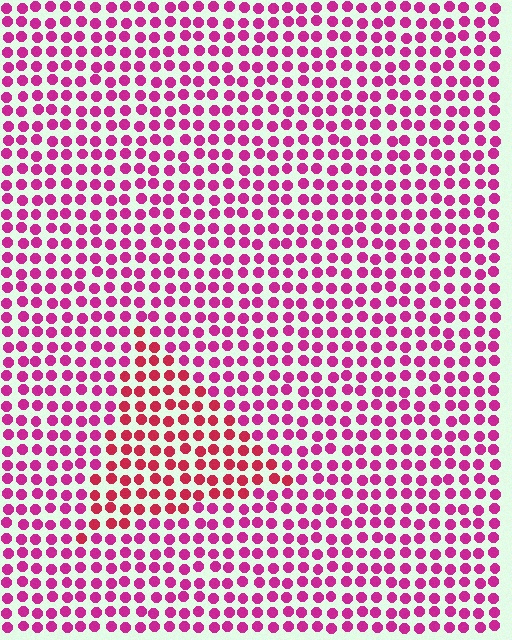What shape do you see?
I see a triangle.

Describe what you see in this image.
The image is filled with small magenta elements in a uniform arrangement. A triangle-shaped region is visible where the elements are tinted to a slightly different hue, forming a subtle color boundary.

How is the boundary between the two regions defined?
The boundary is defined purely by a slight shift in hue (about 28 degrees). Spacing, size, and orientation are identical on both sides.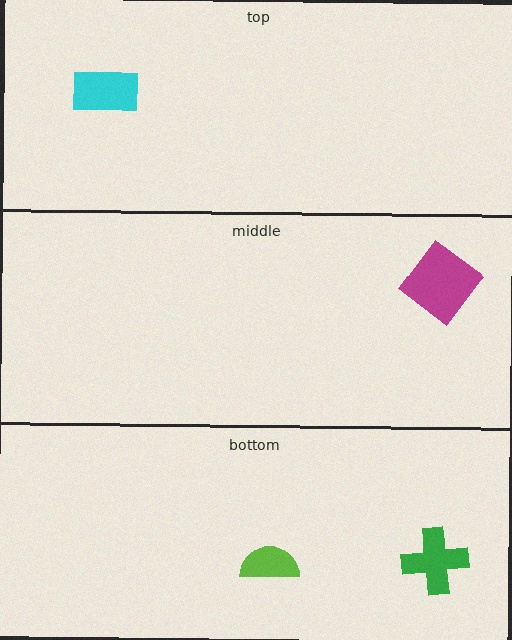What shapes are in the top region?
The cyan rectangle.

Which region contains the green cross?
The bottom region.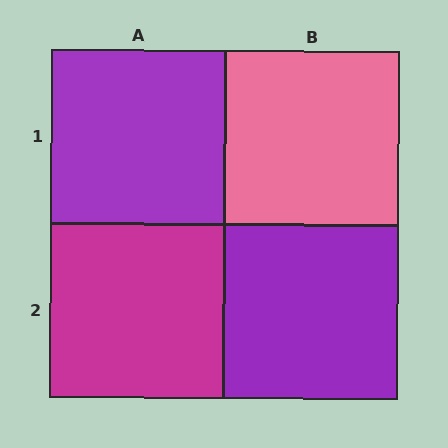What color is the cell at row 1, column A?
Purple.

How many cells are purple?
2 cells are purple.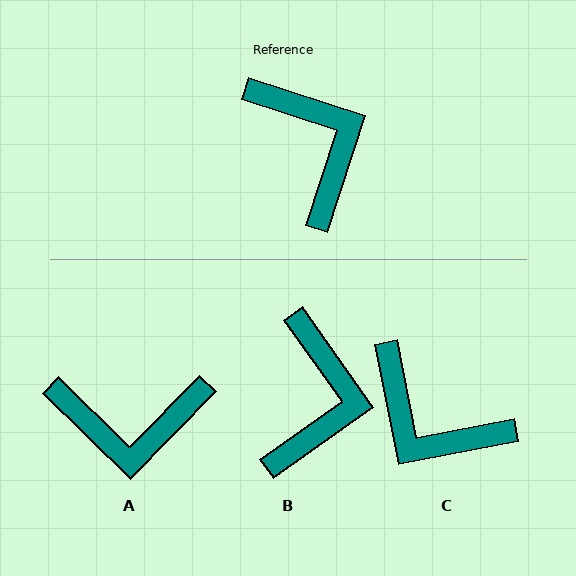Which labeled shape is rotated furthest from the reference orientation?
C, about 151 degrees away.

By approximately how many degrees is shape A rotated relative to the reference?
Approximately 116 degrees clockwise.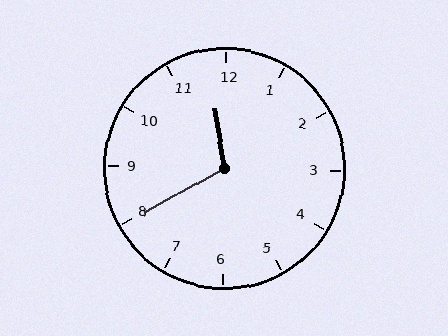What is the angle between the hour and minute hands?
Approximately 110 degrees.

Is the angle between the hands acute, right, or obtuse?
It is obtuse.